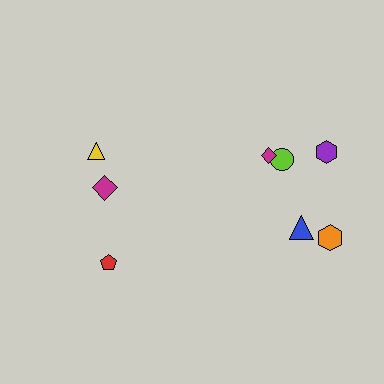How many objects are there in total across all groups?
There are 8 objects.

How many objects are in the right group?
There are 5 objects.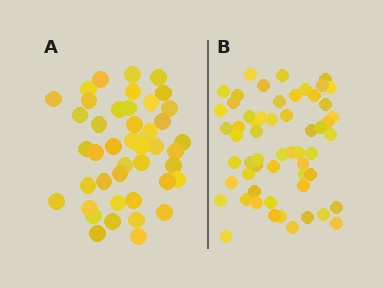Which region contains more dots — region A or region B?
Region B (the right region) has more dots.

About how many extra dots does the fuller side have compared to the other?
Region B has approximately 15 more dots than region A.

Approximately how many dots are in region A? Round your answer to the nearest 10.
About 40 dots. (The exact count is 44, which rounds to 40.)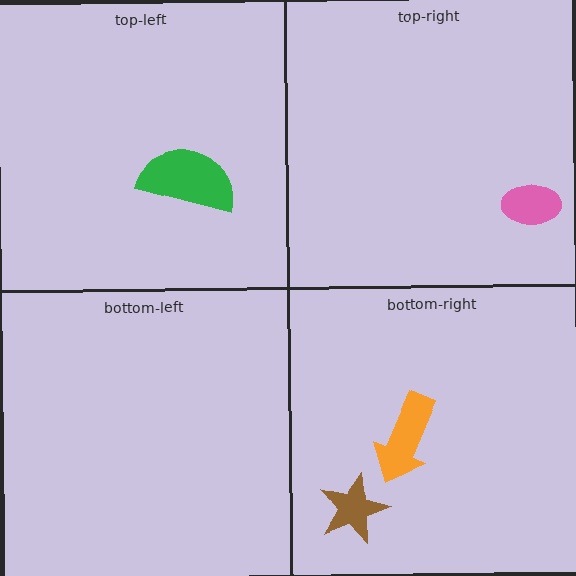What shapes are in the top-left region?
The green semicircle.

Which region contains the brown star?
The bottom-right region.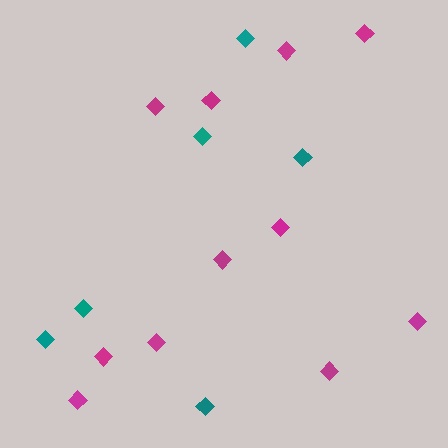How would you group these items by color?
There are 2 groups: one group of magenta diamonds (11) and one group of teal diamonds (6).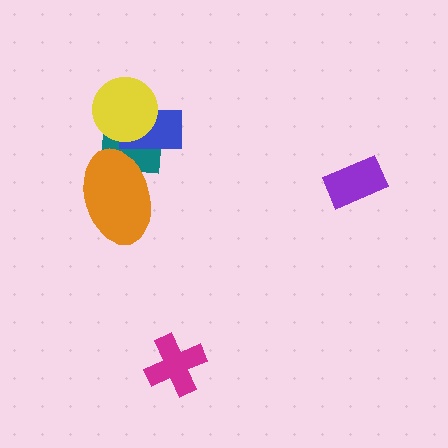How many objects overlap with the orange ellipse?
1 object overlaps with the orange ellipse.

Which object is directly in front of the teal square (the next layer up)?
The blue rectangle is directly in front of the teal square.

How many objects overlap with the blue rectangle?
2 objects overlap with the blue rectangle.